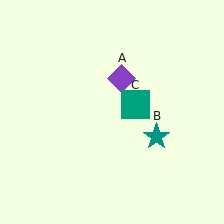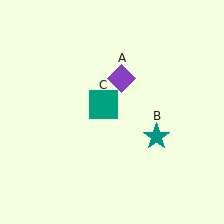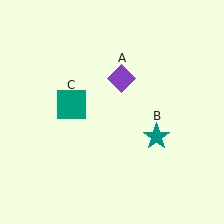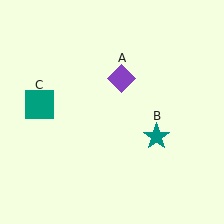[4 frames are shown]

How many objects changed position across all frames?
1 object changed position: teal square (object C).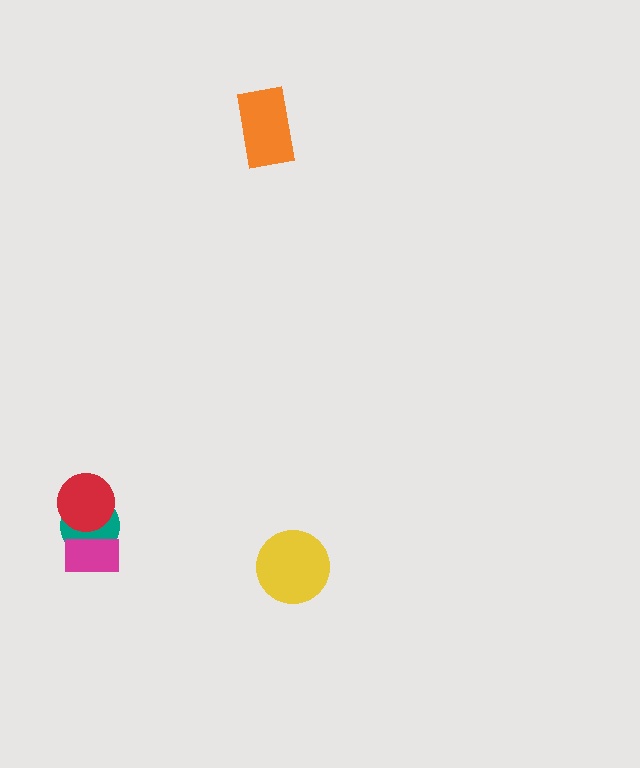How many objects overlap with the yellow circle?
0 objects overlap with the yellow circle.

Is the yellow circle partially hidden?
No, no other shape covers it.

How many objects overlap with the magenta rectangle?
1 object overlaps with the magenta rectangle.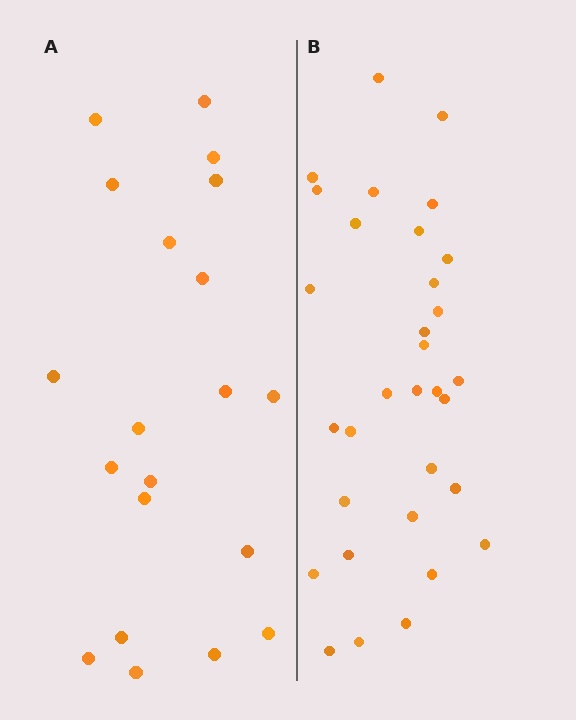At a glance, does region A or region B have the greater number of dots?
Region B (the right region) has more dots.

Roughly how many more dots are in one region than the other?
Region B has roughly 12 or so more dots than region A.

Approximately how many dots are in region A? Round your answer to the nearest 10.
About 20 dots.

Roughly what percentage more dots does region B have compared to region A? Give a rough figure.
About 60% more.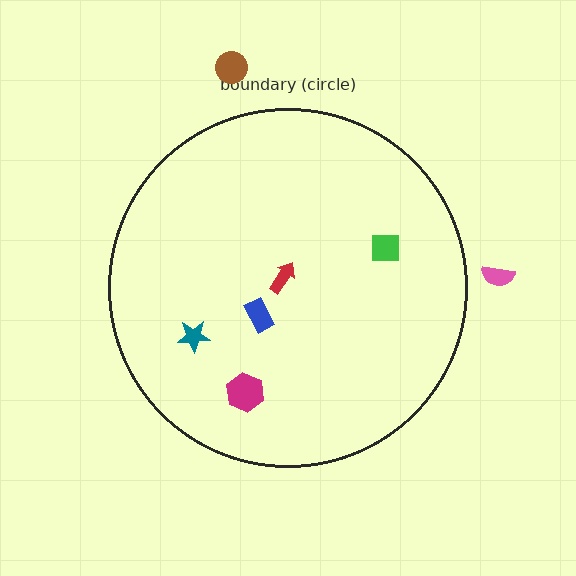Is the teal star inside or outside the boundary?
Inside.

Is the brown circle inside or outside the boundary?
Outside.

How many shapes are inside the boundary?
5 inside, 2 outside.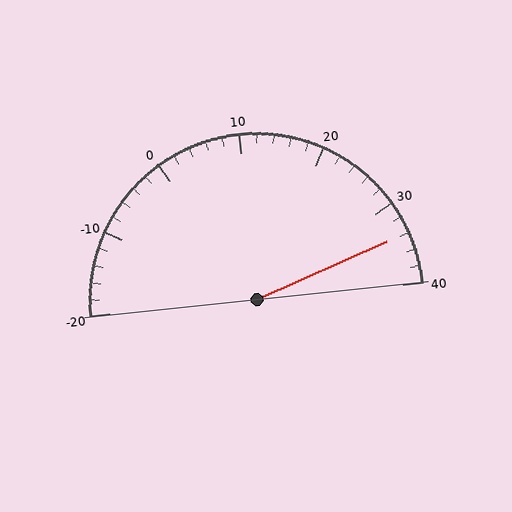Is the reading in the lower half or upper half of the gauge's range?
The reading is in the upper half of the range (-20 to 40).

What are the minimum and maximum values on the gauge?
The gauge ranges from -20 to 40.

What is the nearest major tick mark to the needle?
The nearest major tick mark is 30.